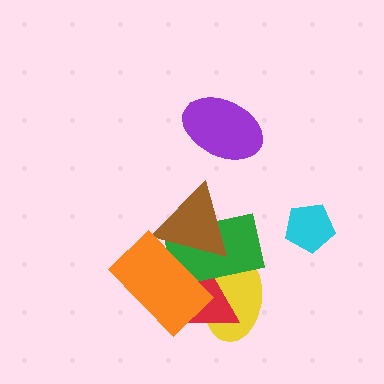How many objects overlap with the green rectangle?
4 objects overlap with the green rectangle.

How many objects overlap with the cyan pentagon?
0 objects overlap with the cyan pentagon.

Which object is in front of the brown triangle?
The orange rectangle is in front of the brown triangle.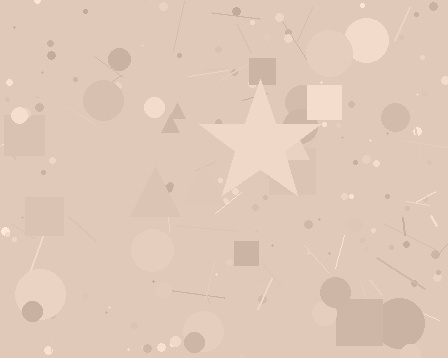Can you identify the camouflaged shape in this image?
The camouflaged shape is a star.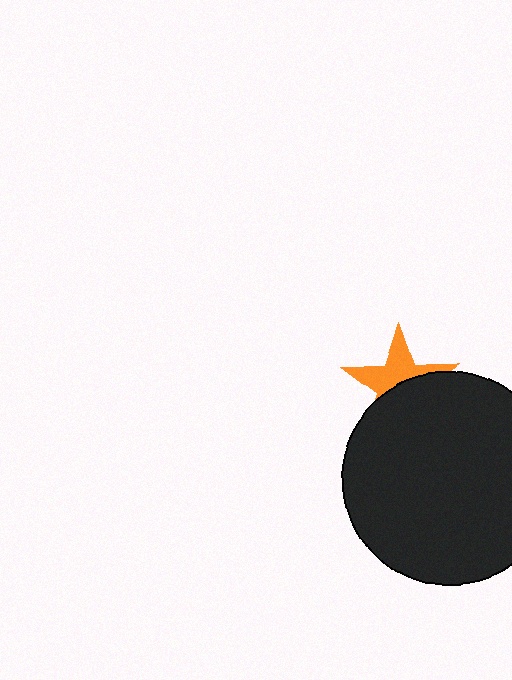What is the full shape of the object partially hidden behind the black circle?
The partially hidden object is an orange star.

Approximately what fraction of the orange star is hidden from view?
Roughly 50% of the orange star is hidden behind the black circle.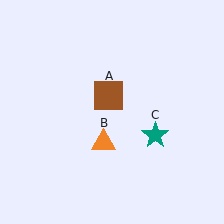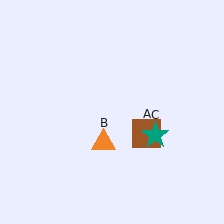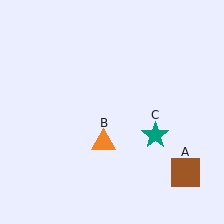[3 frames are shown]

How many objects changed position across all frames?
1 object changed position: brown square (object A).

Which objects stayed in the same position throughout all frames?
Orange triangle (object B) and teal star (object C) remained stationary.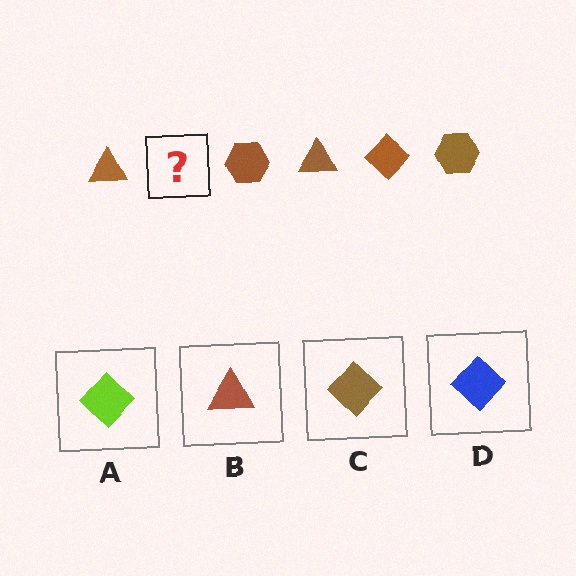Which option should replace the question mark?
Option C.